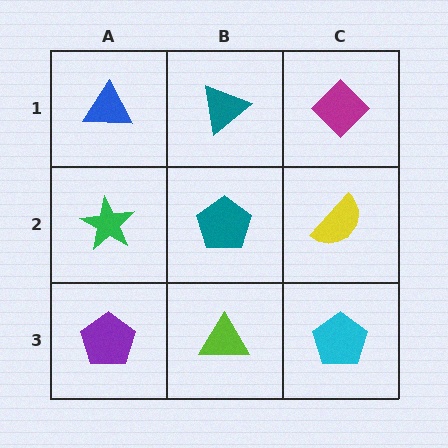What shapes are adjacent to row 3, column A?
A green star (row 2, column A), a lime triangle (row 3, column B).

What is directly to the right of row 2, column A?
A teal pentagon.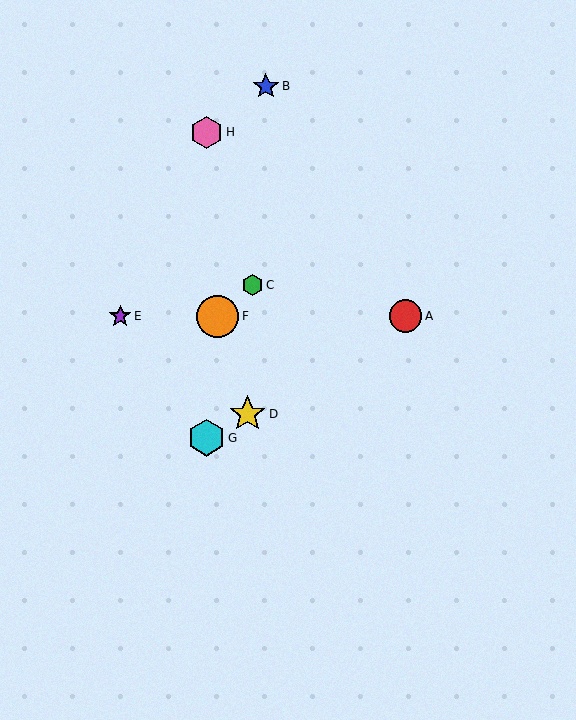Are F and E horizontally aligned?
Yes, both are at y≈316.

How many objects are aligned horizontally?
3 objects (A, E, F) are aligned horizontally.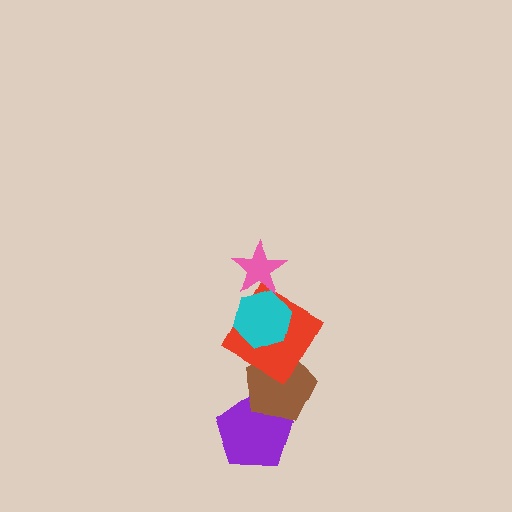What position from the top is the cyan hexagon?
The cyan hexagon is 2nd from the top.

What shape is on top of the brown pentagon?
The red diamond is on top of the brown pentagon.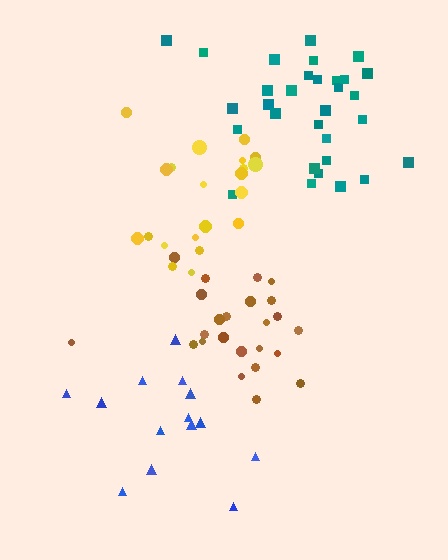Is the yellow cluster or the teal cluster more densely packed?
Teal.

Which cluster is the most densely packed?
Brown.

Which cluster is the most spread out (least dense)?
Blue.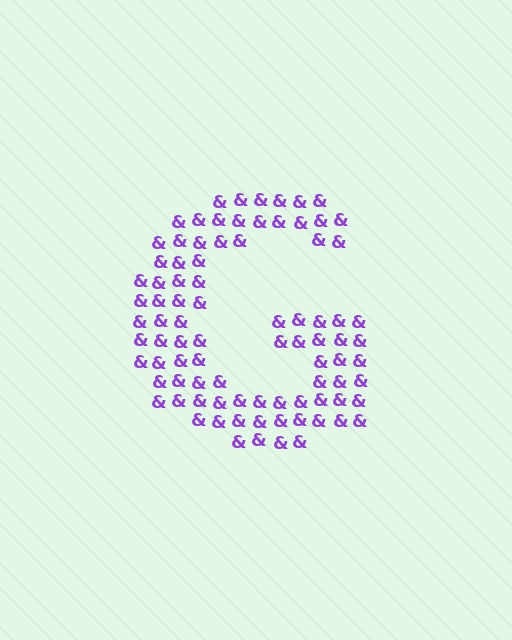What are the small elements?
The small elements are ampersands.